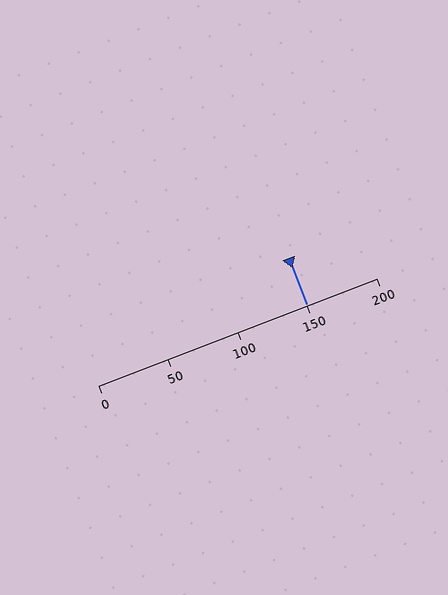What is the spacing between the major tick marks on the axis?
The major ticks are spaced 50 apart.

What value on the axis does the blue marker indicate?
The marker indicates approximately 150.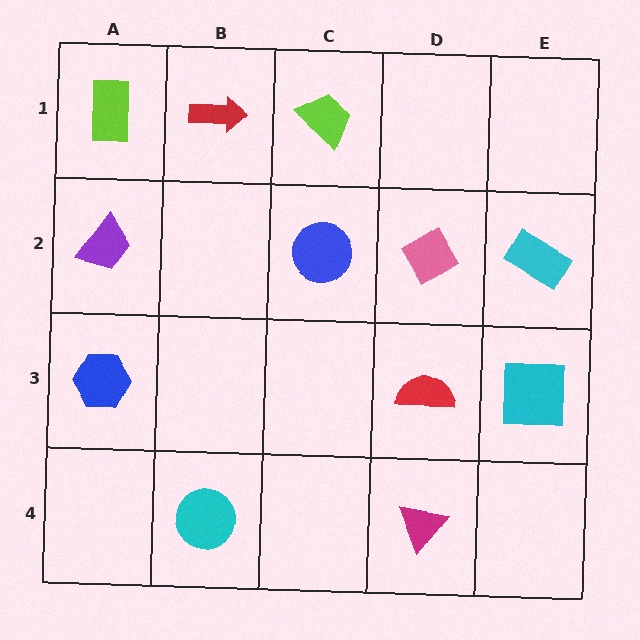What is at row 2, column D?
A pink diamond.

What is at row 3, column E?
A cyan square.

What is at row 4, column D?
A magenta triangle.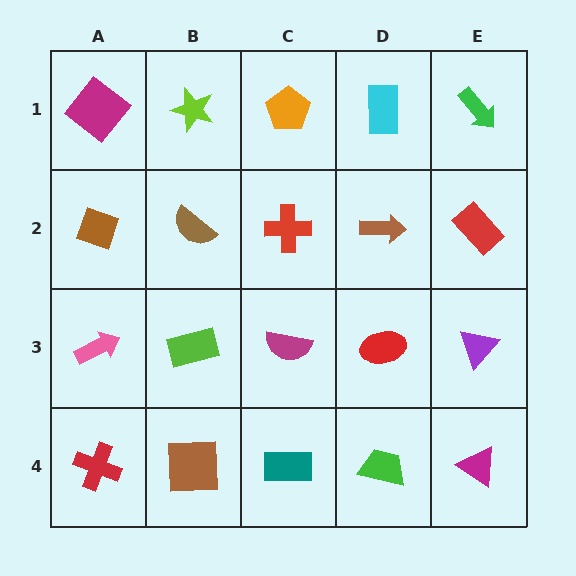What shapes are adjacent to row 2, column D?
A cyan rectangle (row 1, column D), a red ellipse (row 3, column D), a red cross (row 2, column C), a red rectangle (row 2, column E).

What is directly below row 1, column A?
A brown diamond.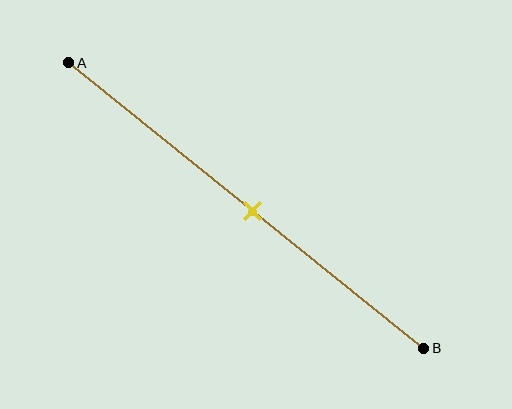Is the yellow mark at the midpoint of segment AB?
Yes, the mark is approximately at the midpoint.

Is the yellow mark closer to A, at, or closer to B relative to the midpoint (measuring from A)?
The yellow mark is approximately at the midpoint of segment AB.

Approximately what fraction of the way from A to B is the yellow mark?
The yellow mark is approximately 50% of the way from A to B.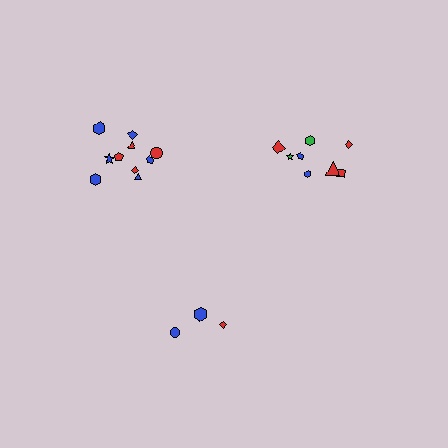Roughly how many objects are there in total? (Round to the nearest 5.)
Roughly 20 objects in total.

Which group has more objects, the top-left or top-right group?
The top-left group.